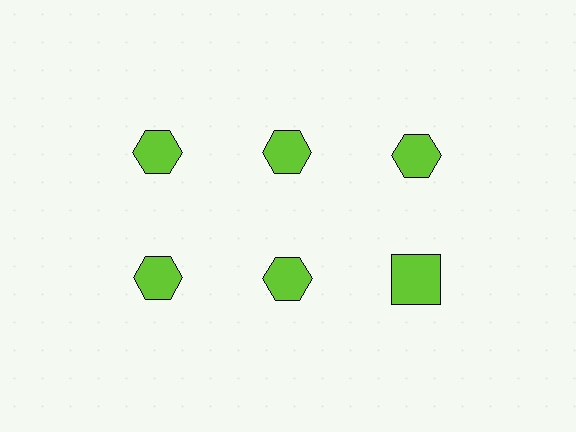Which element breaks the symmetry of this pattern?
The lime square in the second row, center column breaks the symmetry. All other shapes are lime hexagons.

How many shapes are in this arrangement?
There are 6 shapes arranged in a grid pattern.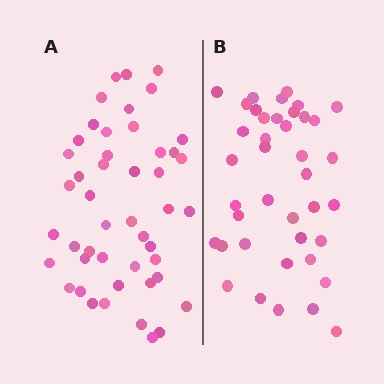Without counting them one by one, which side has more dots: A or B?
Region A (the left region) has more dots.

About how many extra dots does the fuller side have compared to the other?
Region A has roughly 8 or so more dots than region B.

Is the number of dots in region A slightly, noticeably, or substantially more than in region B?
Region A has only slightly more — the two regions are fairly close. The ratio is roughly 1.2 to 1.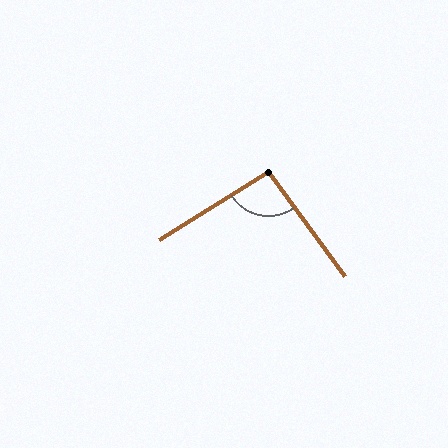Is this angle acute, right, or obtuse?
It is approximately a right angle.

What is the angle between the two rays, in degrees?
Approximately 94 degrees.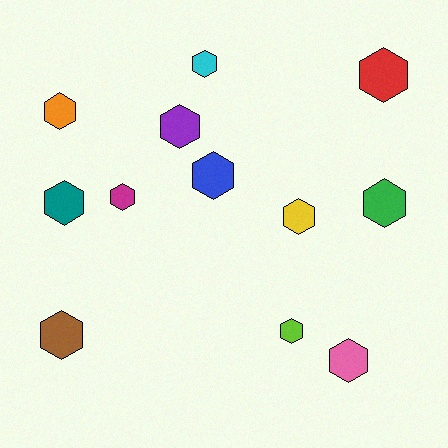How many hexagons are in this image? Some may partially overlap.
There are 12 hexagons.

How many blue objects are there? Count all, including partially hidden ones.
There is 1 blue object.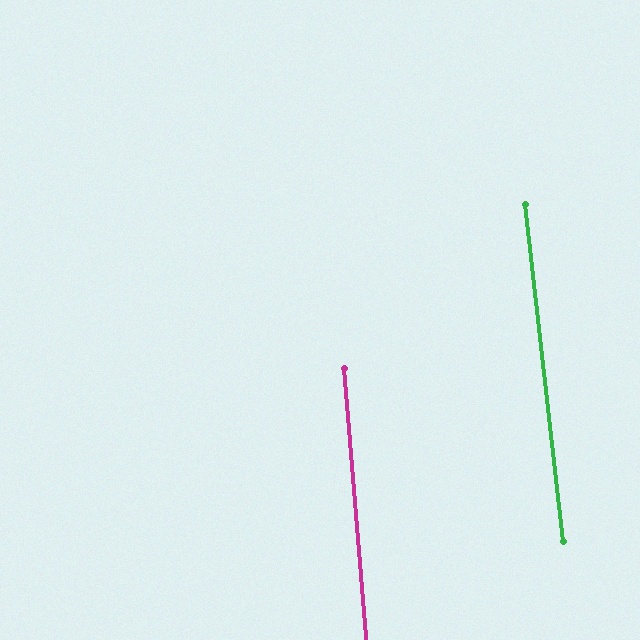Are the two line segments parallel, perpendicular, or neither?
Parallel — their directions differ by only 1.9°.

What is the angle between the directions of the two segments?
Approximately 2 degrees.